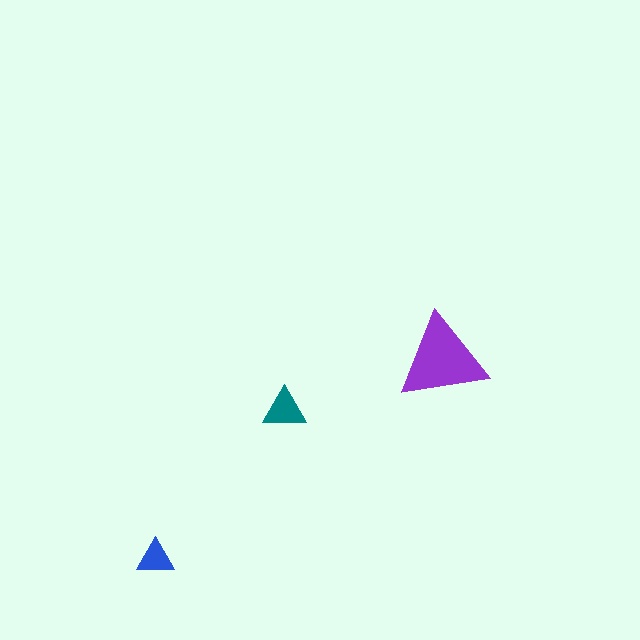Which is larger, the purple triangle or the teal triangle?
The purple one.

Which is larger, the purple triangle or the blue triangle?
The purple one.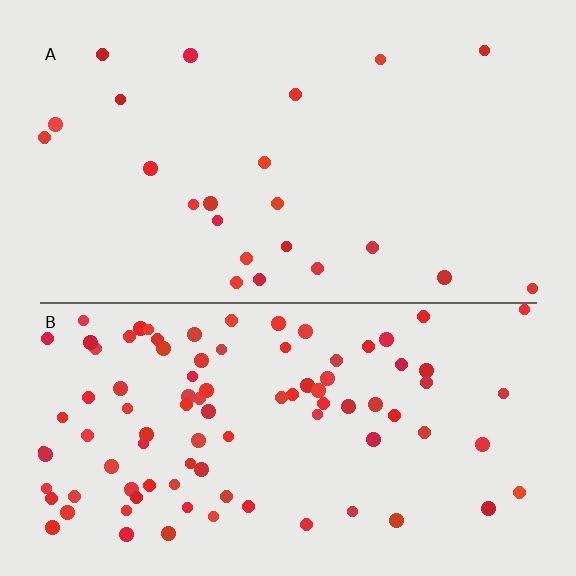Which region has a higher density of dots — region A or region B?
B (the bottom).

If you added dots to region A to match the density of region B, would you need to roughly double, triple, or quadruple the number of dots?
Approximately quadruple.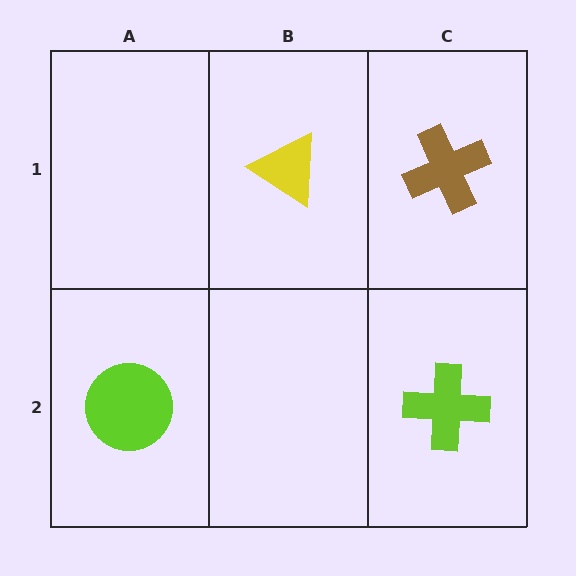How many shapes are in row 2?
2 shapes.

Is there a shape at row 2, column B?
No, that cell is empty.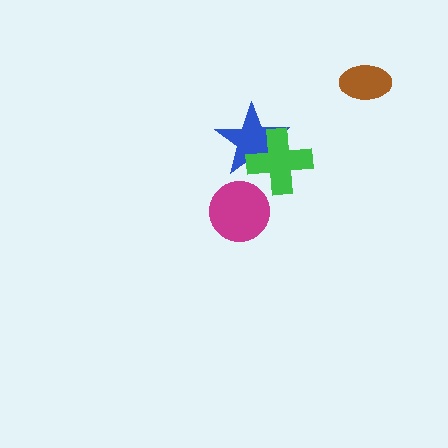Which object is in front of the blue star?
The green cross is in front of the blue star.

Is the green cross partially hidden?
No, no other shape covers it.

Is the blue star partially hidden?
Yes, it is partially covered by another shape.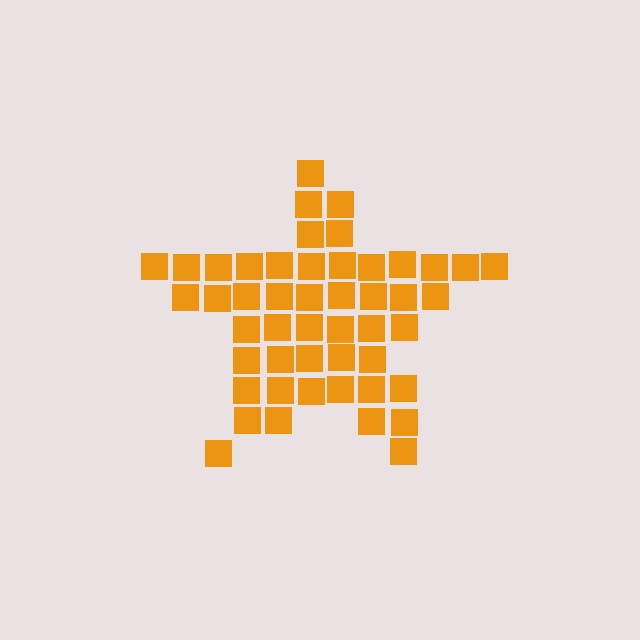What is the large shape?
The large shape is a star.